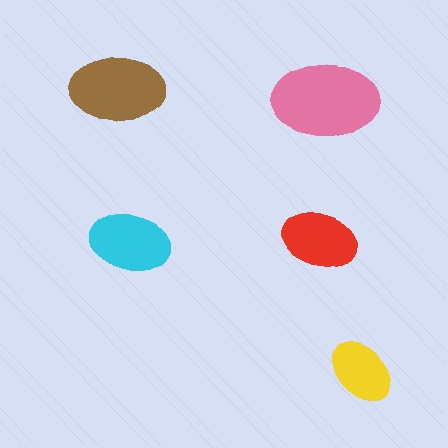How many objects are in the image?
There are 5 objects in the image.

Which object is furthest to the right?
The yellow ellipse is rightmost.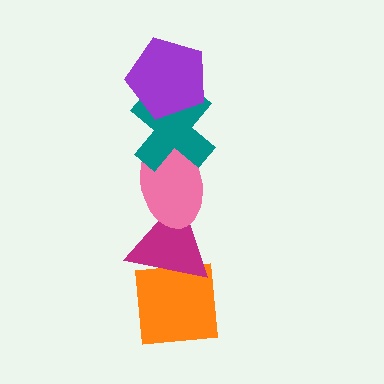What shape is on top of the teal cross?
The purple pentagon is on top of the teal cross.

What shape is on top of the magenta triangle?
The pink ellipse is on top of the magenta triangle.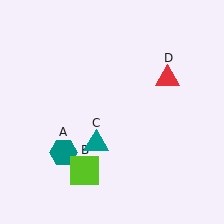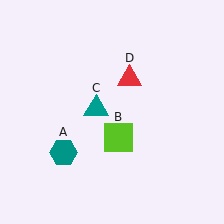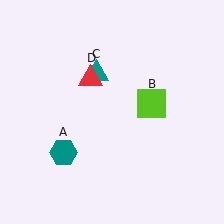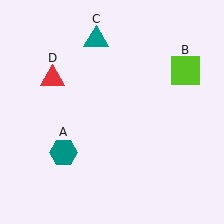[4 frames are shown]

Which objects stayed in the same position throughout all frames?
Teal hexagon (object A) remained stationary.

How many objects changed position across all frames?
3 objects changed position: lime square (object B), teal triangle (object C), red triangle (object D).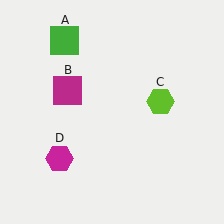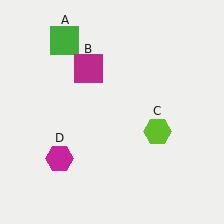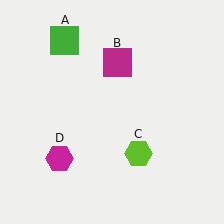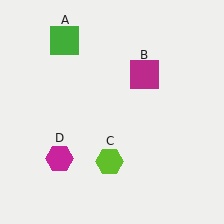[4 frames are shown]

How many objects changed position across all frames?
2 objects changed position: magenta square (object B), lime hexagon (object C).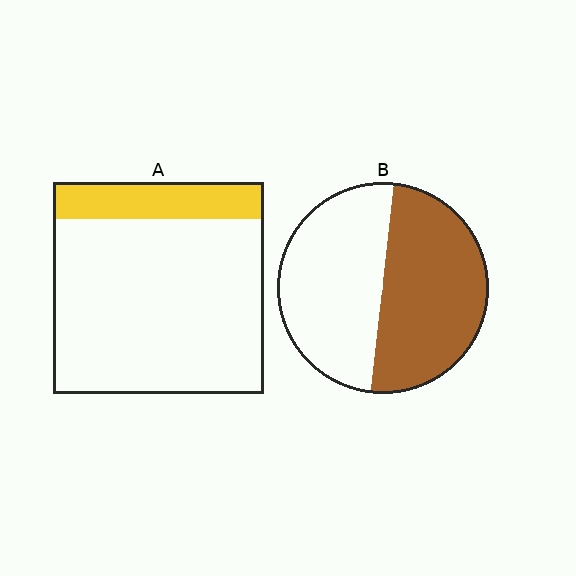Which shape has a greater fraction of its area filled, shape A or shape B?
Shape B.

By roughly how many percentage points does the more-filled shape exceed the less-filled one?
By roughly 35 percentage points (B over A).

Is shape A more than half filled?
No.